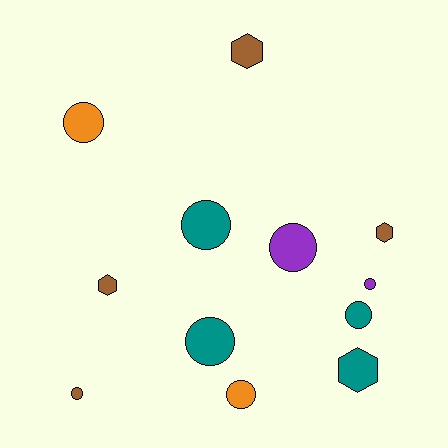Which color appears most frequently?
Teal, with 4 objects.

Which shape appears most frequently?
Circle, with 8 objects.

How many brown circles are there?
There is 1 brown circle.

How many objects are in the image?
There are 12 objects.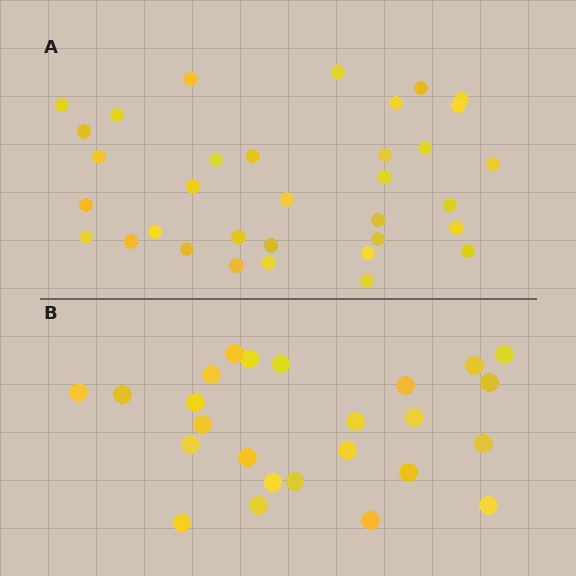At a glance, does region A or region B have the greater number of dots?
Region A (the top region) has more dots.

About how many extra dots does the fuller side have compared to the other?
Region A has roughly 8 or so more dots than region B.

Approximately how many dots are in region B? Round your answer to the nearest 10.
About 20 dots. (The exact count is 25, which rounds to 20.)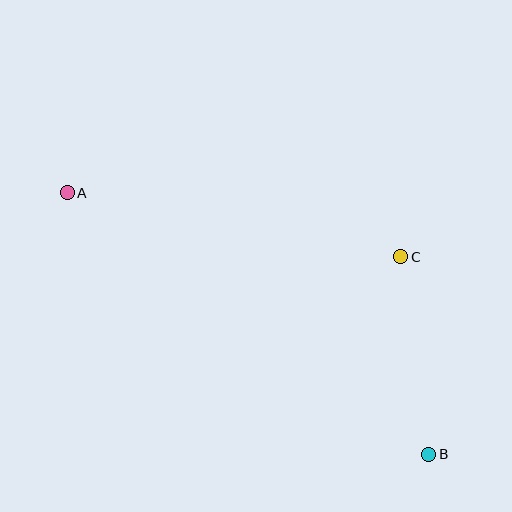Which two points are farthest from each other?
Points A and B are farthest from each other.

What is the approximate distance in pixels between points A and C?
The distance between A and C is approximately 339 pixels.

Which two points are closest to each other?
Points B and C are closest to each other.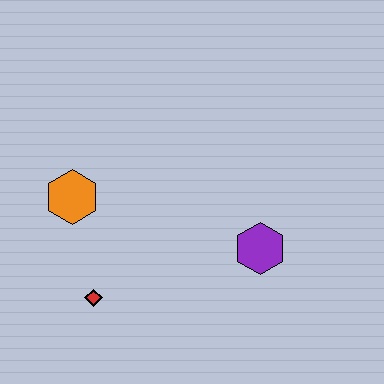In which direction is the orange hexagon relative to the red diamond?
The orange hexagon is above the red diamond.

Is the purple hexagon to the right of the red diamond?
Yes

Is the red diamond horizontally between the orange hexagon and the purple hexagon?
Yes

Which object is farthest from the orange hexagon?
The purple hexagon is farthest from the orange hexagon.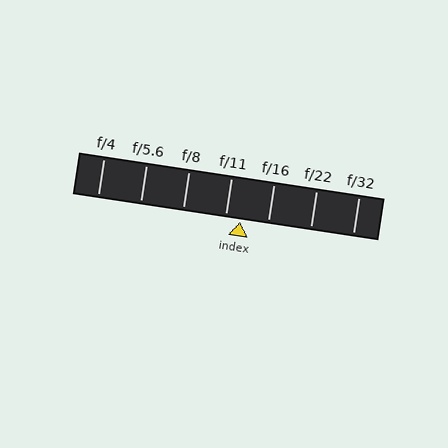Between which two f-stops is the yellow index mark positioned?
The index mark is between f/11 and f/16.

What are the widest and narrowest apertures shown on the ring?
The widest aperture shown is f/4 and the narrowest is f/32.